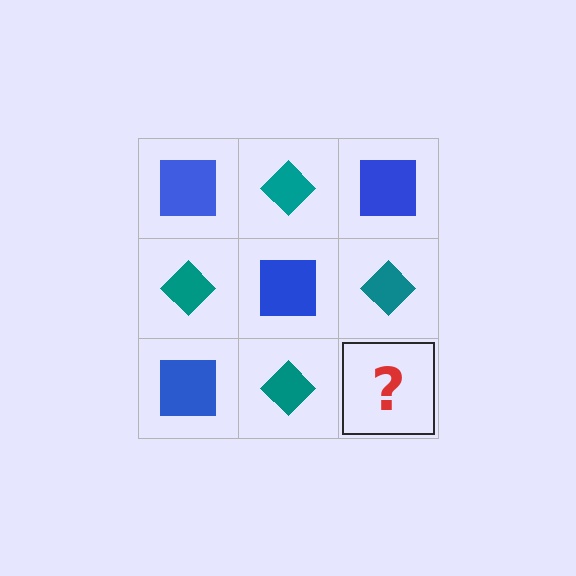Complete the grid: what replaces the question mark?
The question mark should be replaced with a blue square.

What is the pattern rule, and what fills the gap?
The rule is that it alternates blue square and teal diamond in a checkerboard pattern. The gap should be filled with a blue square.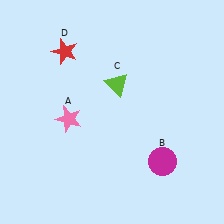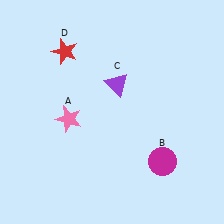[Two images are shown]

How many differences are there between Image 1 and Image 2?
There is 1 difference between the two images.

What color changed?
The triangle (C) changed from lime in Image 1 to purple in Image 2.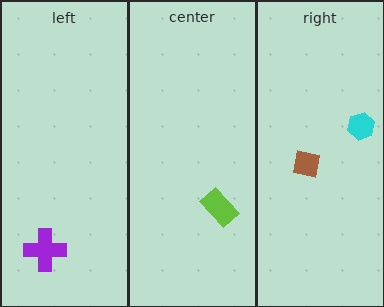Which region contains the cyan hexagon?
The right region.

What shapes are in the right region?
The brown square, the cyan hexagon.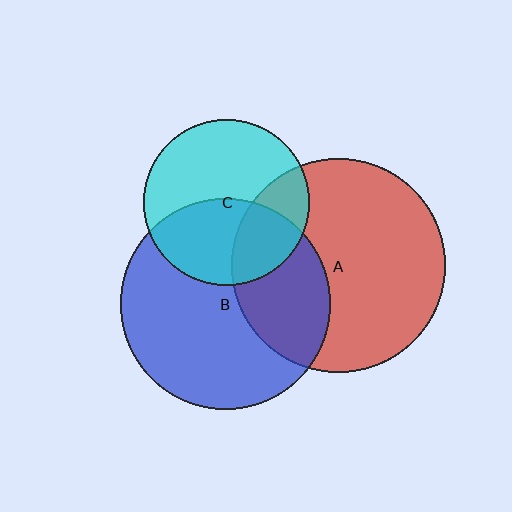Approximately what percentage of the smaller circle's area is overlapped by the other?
Approximately 35%.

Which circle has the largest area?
Circle A (red).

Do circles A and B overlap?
Yes.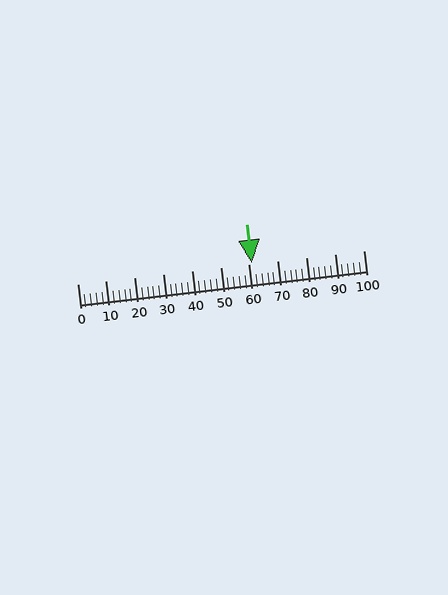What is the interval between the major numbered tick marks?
The major tick marks are spaced 10 units apart.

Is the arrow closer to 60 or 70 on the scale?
The arrow is closer to 60.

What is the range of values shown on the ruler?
The ruler shows values from 0 to 100.